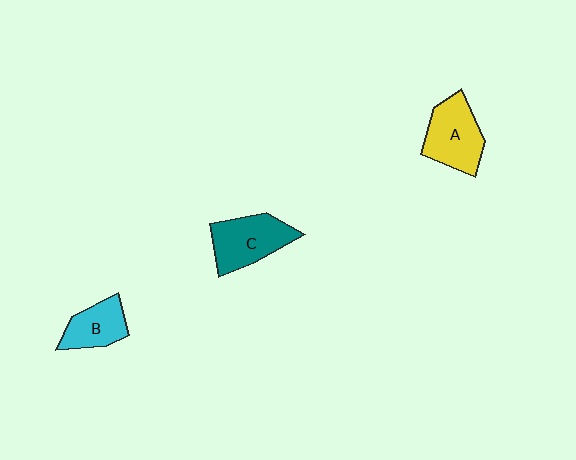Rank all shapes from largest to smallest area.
From largest to smallest: C (teal), A (yellow), B (cyan).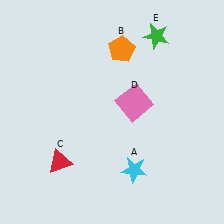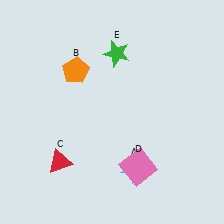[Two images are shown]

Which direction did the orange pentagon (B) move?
The orange pentagon (B) moved left.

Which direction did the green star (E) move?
The green star (E) moved left.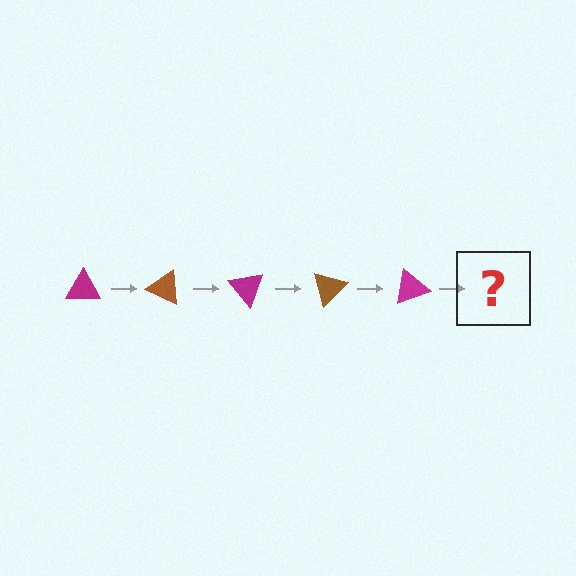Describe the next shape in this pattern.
It should be a brown triangle, rotated 125 degrees from the start.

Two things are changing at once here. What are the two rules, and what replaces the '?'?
The two rules are that it rotates 25 degrees each step and the color cycles through magenta and brown. The '?' should be a brown triangle, rotated 125 degrees from the start.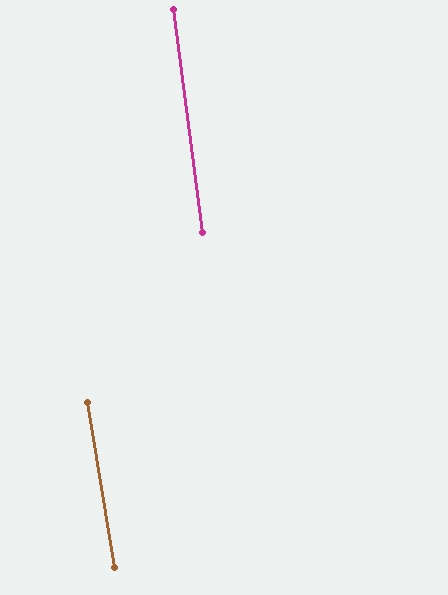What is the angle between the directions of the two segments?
Approximately 2 degrees.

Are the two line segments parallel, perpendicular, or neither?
Parallel — their directions differ by only 1.7°.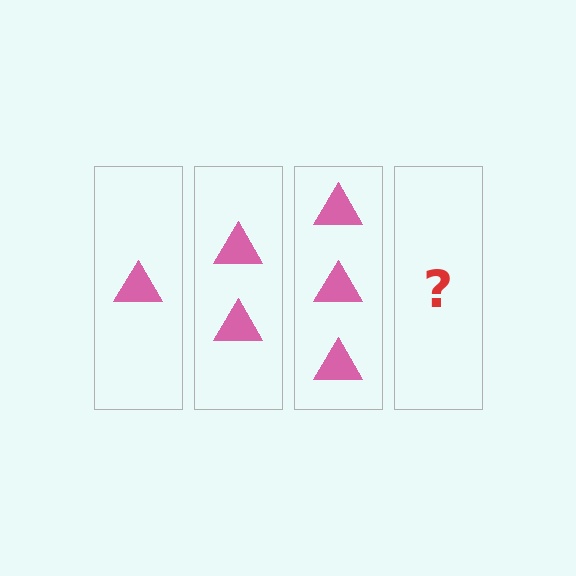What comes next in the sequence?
The next element should be 4 triangles.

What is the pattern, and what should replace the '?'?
The pattern is that each step adds one more triangle. The '?' should be 4 triangles.